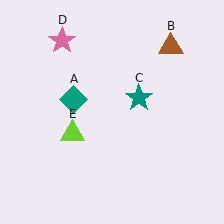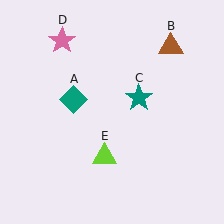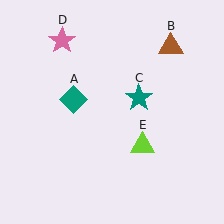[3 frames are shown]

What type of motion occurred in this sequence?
The lime triangle (object E) rotated counterclockwise around the center of the scene.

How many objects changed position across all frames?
1 object changed position: lime triangle (object E).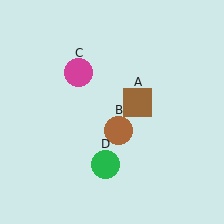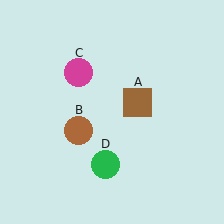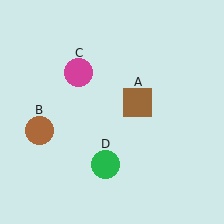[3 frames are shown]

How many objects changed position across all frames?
1 object changed position: brown circle (object B).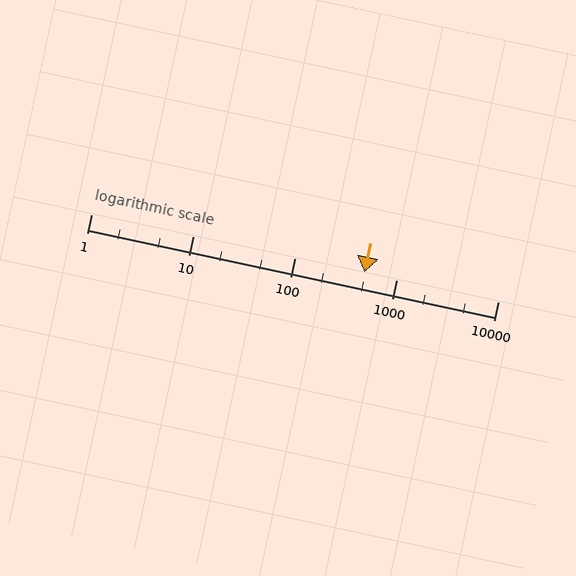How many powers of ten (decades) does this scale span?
The scale spans 4 decades, from 1 to 10000.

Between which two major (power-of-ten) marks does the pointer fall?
The pointer is between 100 and 1000.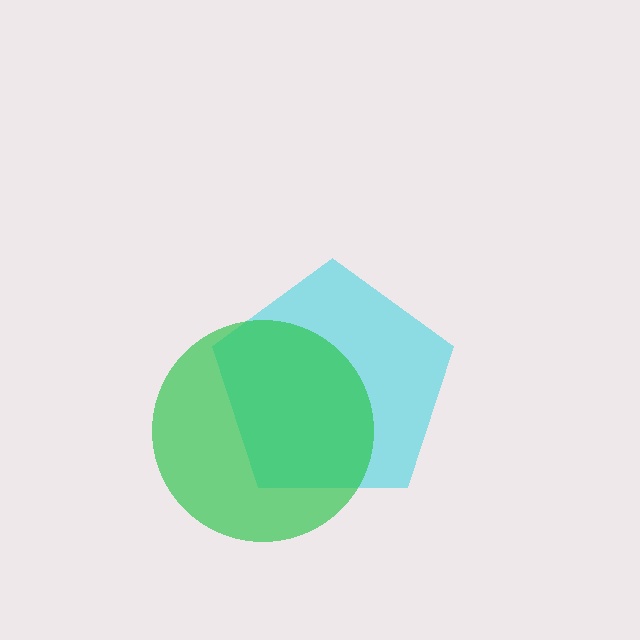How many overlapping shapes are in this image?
There are 2 overlapping shapes in the image.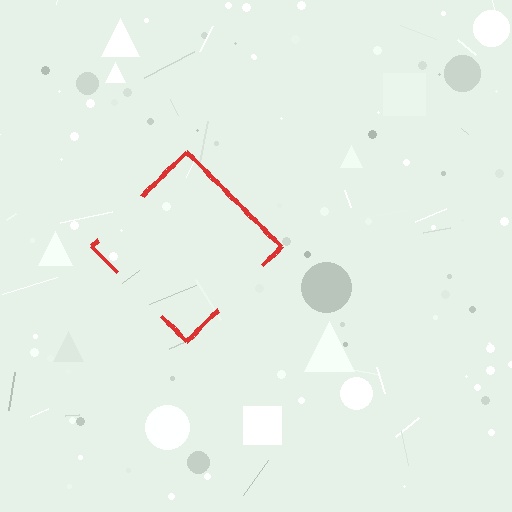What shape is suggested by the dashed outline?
The dashed outline suggests a diamond.